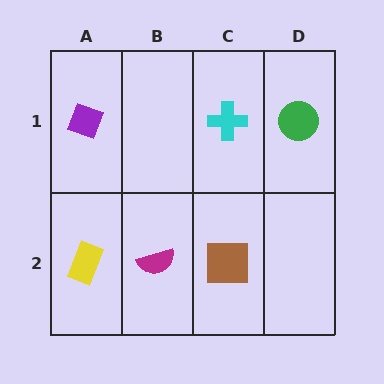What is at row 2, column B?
A magenta semicircle.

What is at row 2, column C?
A brown square.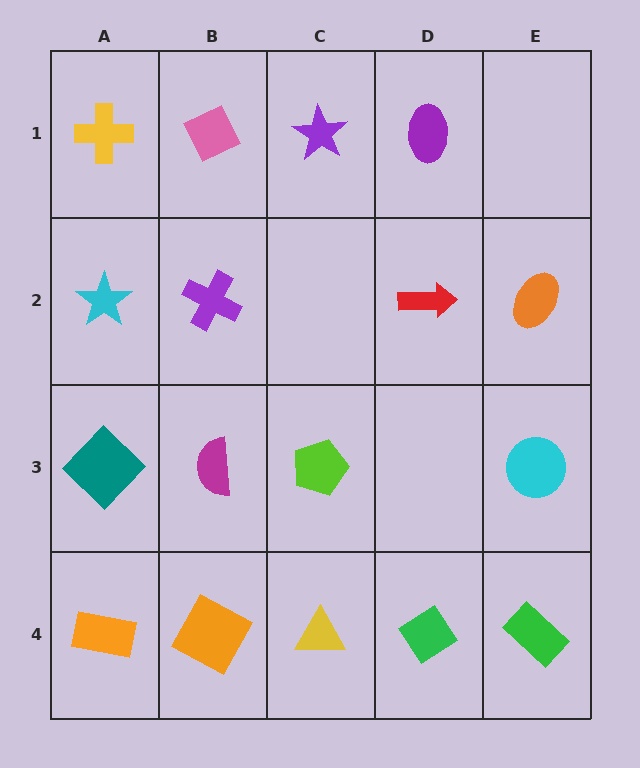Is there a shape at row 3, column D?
No, that cell is empty.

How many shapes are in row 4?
5 shapes.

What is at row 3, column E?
A cyan circle.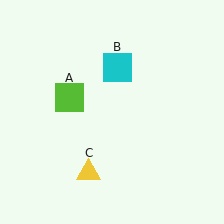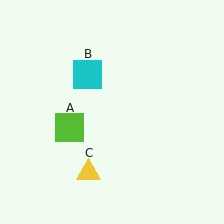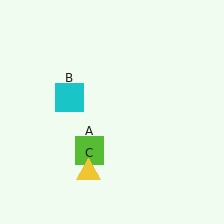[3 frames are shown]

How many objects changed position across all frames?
2 objects changed position: lime square (object A), cyan square (object B).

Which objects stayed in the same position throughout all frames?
Yellow triangle (object C) remained stationary.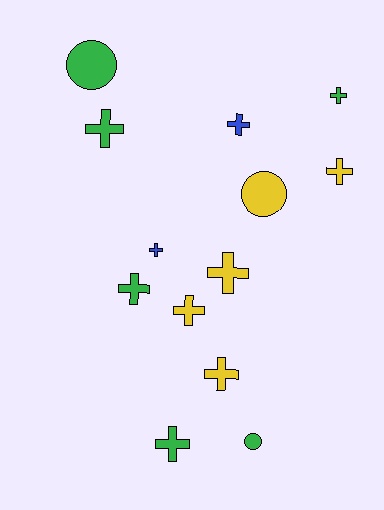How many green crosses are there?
There are 4 green crosses.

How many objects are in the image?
There are 13 objects.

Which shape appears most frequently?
Cross, with 10 objects.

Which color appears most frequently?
Green, with 6 objects.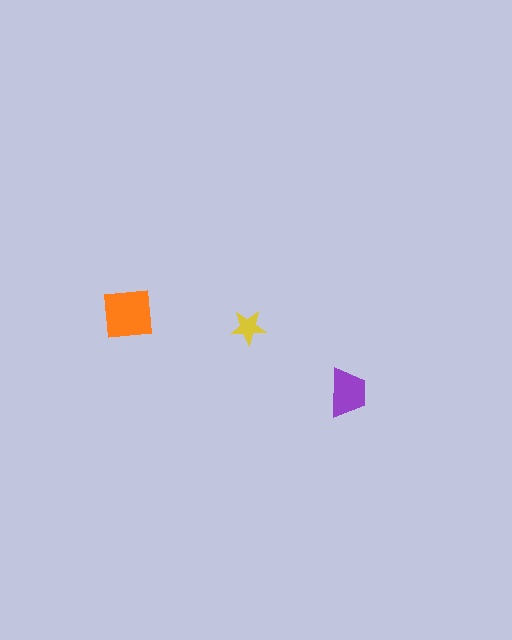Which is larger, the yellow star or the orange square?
The orange square.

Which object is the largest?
The orange square.